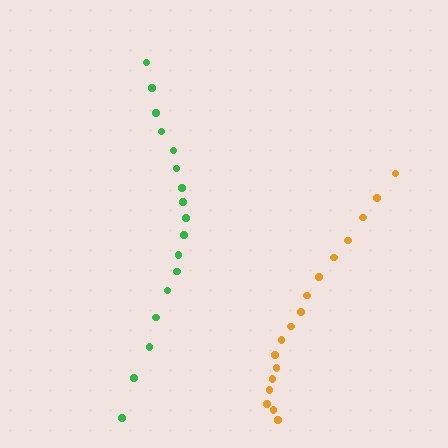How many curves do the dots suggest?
There are 2 distinct paths.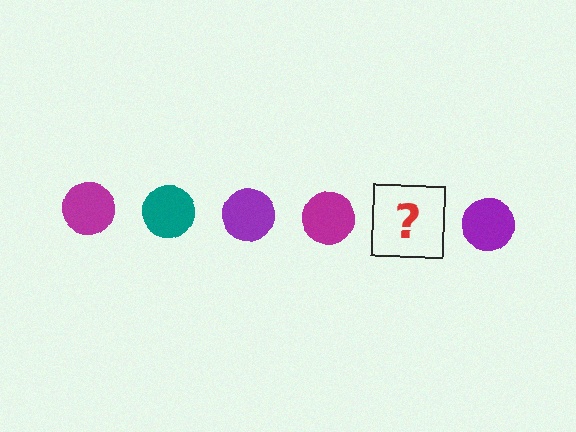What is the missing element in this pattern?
The missing element is a teal circle.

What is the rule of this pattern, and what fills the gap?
The rule is that the pattern cycles through magenta, teal, purple circles. The gap should be filled with a teal circle.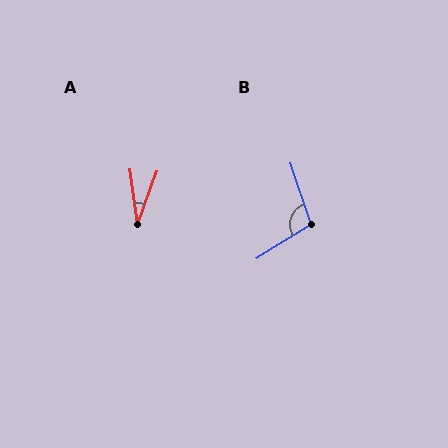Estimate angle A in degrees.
Approximately 28 degrees.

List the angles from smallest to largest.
A (28°), B (104°).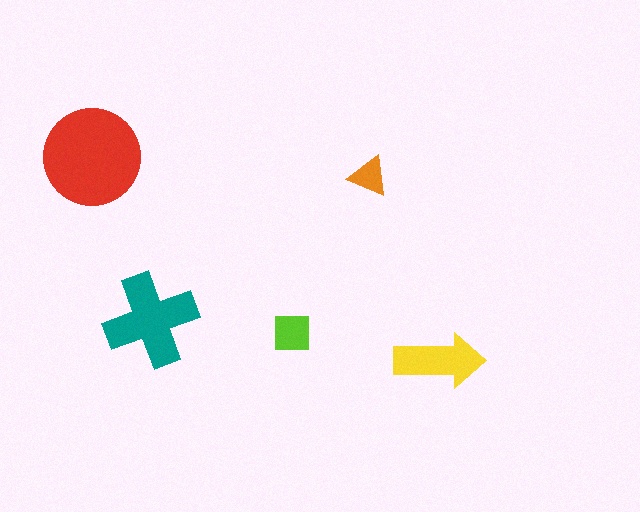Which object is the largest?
The red circle.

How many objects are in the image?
There are 5 objects in the image.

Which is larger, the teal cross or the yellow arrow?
The teal cross.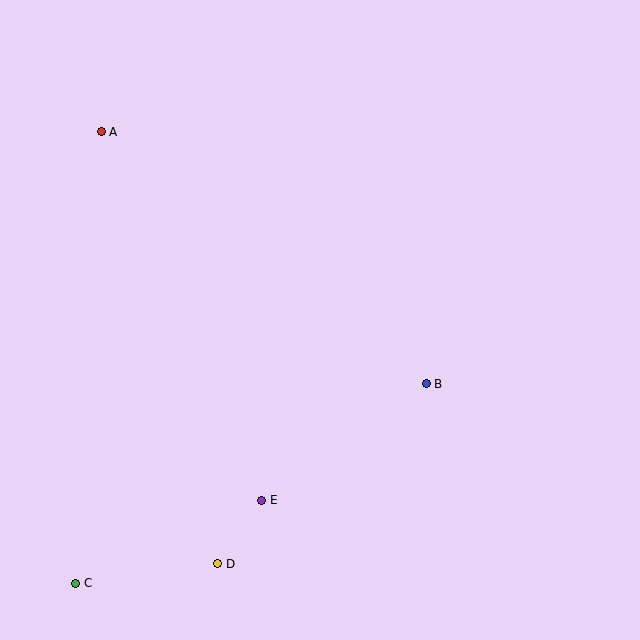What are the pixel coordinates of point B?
Point B is at (426, 384).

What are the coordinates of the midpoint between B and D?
The midpoint between B and D is at (322, 474).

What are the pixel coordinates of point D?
Point D is at (218, 564).